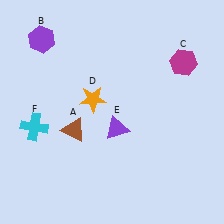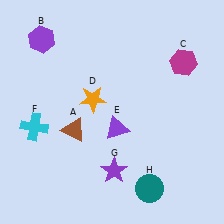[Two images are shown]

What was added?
A purple star (G), a teal circle (H) were added in Image 2.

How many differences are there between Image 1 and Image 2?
There are 2 differences between the two images.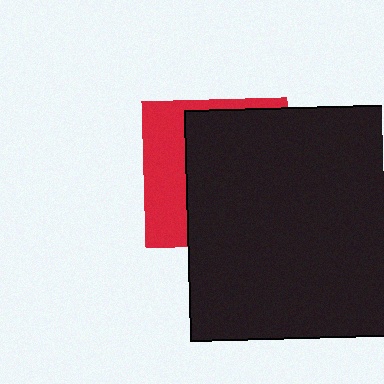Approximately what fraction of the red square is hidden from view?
Roughly 66% of the red square is hidden behind the black square.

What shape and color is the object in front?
The object in front is a black square.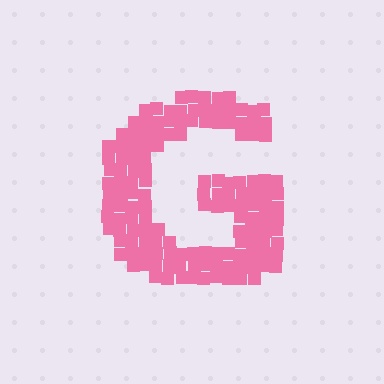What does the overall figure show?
The overall figure shows the letter G.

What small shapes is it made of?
It is made of small squares.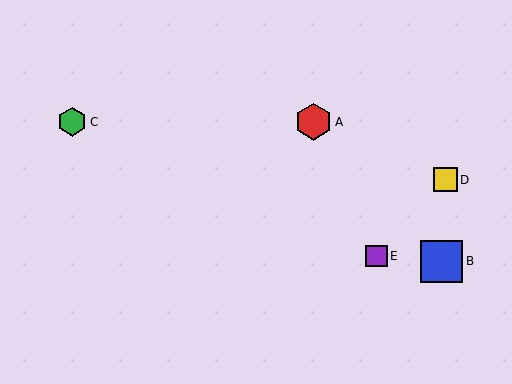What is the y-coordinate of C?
Object C is at y≈122.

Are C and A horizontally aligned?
Yes, both are at y≈122.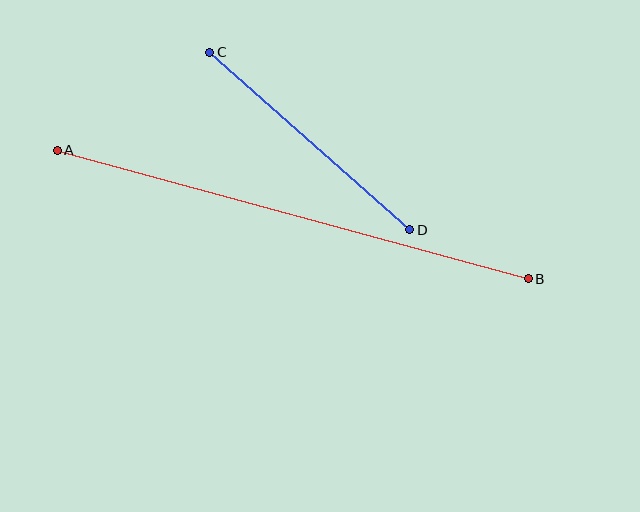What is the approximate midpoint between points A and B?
The midpoint is at approximately (293, 215) pixels.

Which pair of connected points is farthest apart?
Points A and B are farthest apart.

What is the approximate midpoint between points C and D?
The midpoint is at approximately (310, 141) pixels.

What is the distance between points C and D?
The distance is approximately 267 pixels.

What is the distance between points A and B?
The distance is approximately 488 pixels.